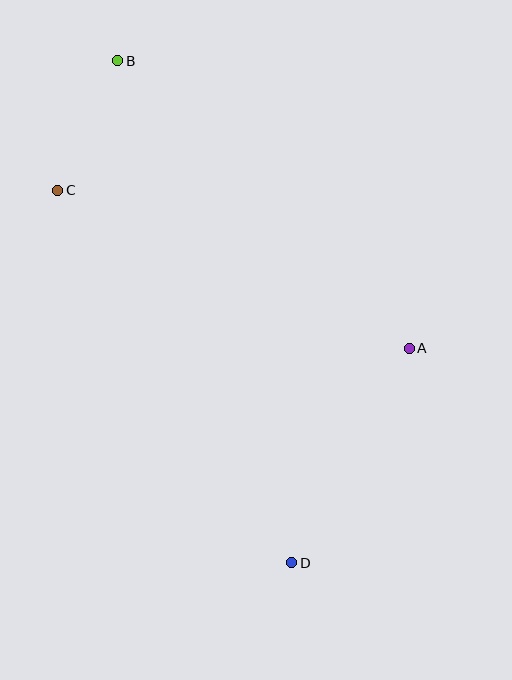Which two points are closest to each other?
Points B and C are closest to each other.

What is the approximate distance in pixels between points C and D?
The distance between C and D is approximately 440 pixels.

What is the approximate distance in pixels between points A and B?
The distance between A and B is approximately 410 pixels.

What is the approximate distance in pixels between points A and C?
The distance between A and C is approximately 386 pixels.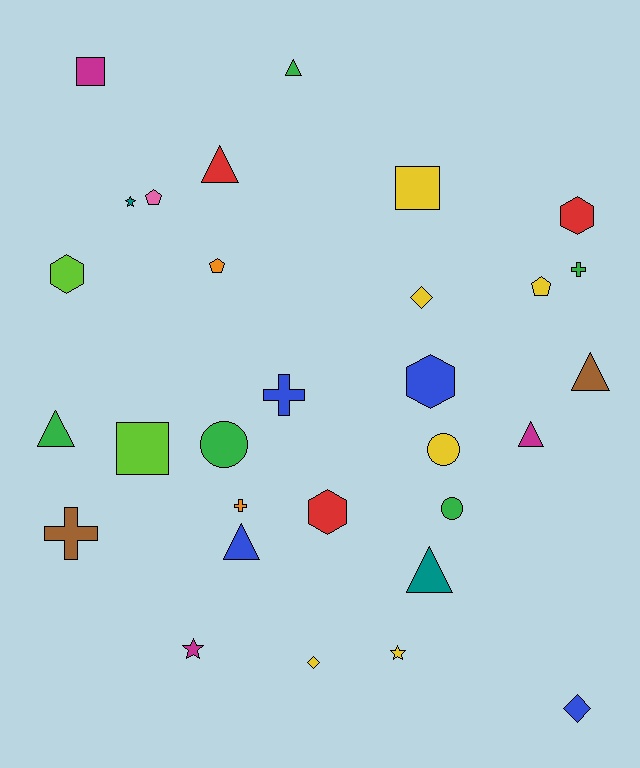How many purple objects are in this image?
There are no purple objects.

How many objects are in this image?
There are 30 objects.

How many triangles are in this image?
There are 7 triangles.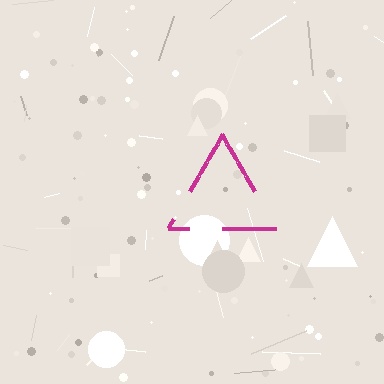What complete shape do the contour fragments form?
The contour fragments form a triangle.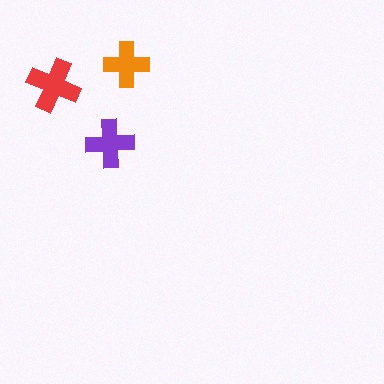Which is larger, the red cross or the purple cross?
The red one.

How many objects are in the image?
There are 3 objects in the image.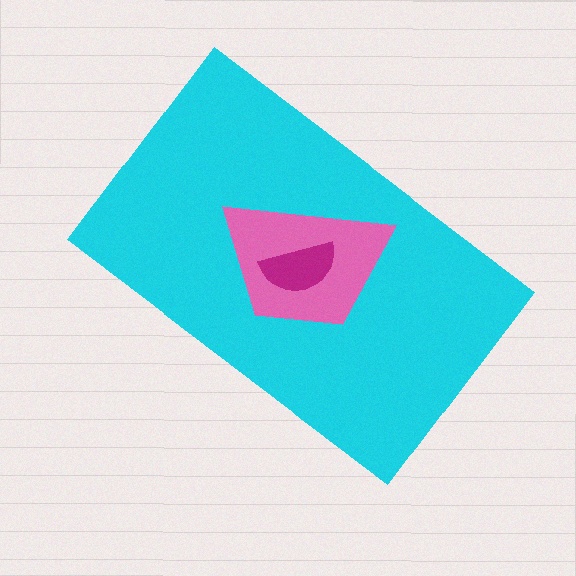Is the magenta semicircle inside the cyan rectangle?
Yes.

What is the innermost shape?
The magenta semicircle.